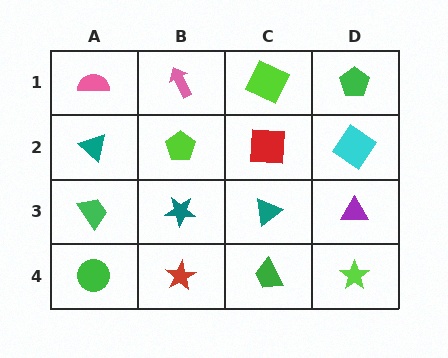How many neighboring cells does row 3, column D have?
3.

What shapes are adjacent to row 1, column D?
A cyan diamond (row 2, column D), a lime square (row 1, column C).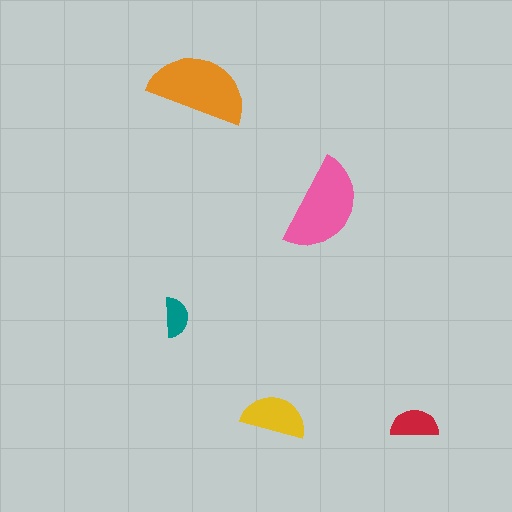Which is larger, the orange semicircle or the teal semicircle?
The orange one.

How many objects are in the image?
There are 5 objects in the image.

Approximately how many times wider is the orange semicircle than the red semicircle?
About 2 times wider.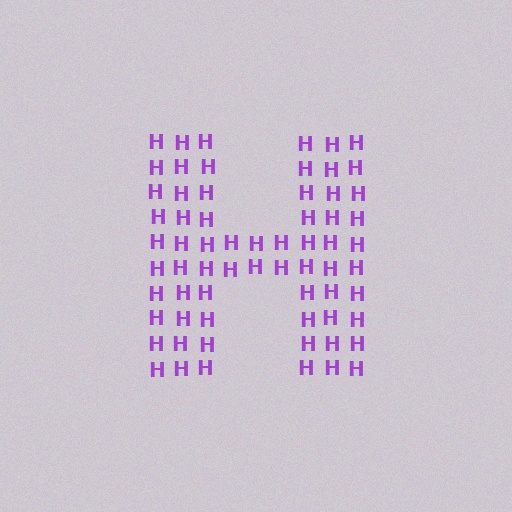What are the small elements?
The small elements are letter H's.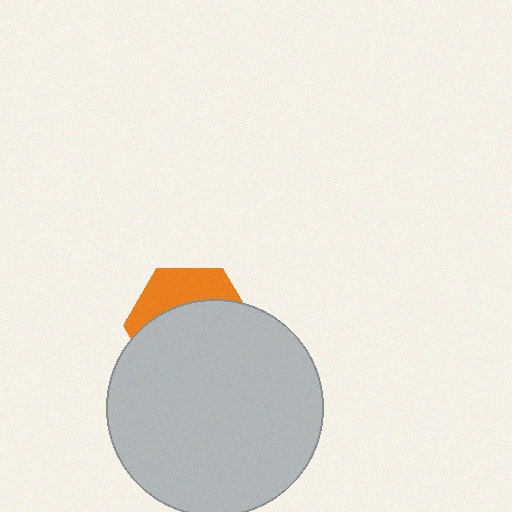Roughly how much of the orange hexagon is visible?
A small part of it is visible (roughly 33%).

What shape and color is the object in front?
The object in front is a light gray circle.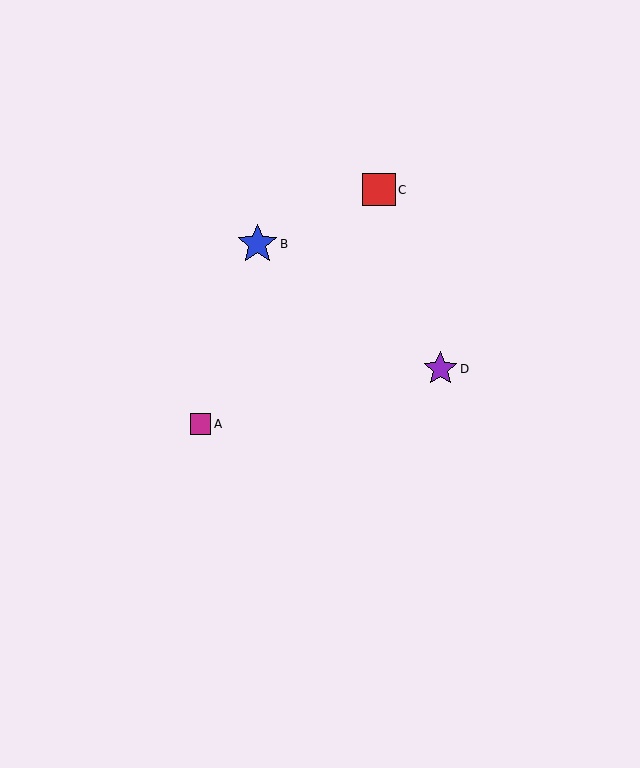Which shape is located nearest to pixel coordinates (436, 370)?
The purple star (labeled D) at (440, 369) is nearest to that location.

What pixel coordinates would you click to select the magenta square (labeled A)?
Click at (200, 424) to select the magenta square A.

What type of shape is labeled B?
Shape B is a blue star.